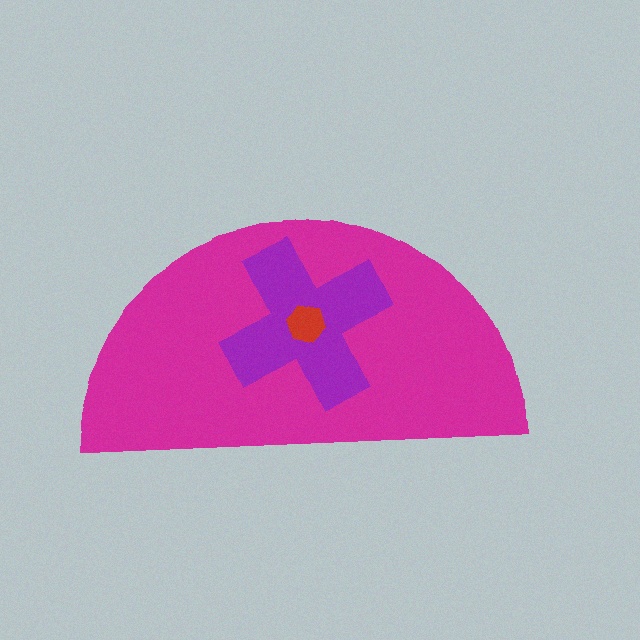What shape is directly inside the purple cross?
The red hexagon.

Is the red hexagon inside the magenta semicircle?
Yes.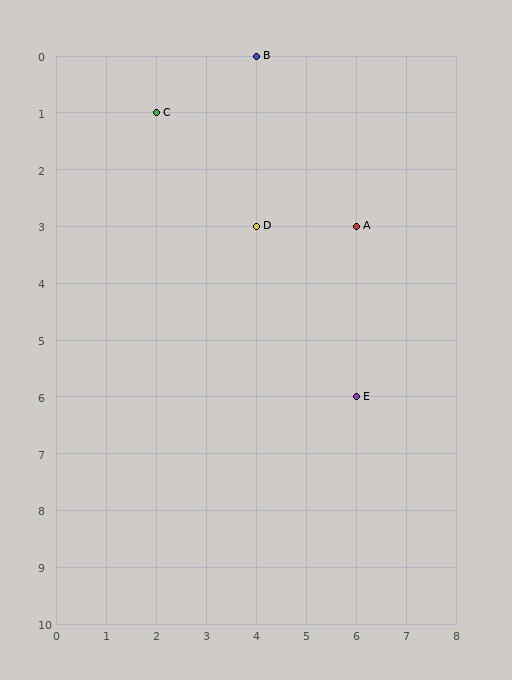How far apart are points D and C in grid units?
Points D and C are 2 columns and 2 rows apart (about 2.8 grid units diagonally).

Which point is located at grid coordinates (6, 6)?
Point E is at (6, 6).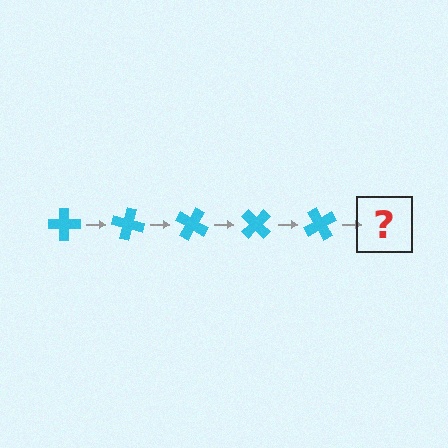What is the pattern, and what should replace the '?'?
The pattern is that the cross rotates 15 degrees each step. The '?' should be a cyan cross rotated 75 degrees.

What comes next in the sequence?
The next element should be a cyan cross rotated 75 degrees.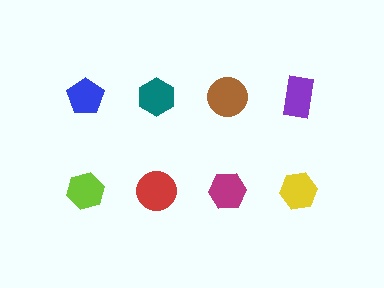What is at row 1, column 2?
A teal hexagon.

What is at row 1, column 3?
A brown circle.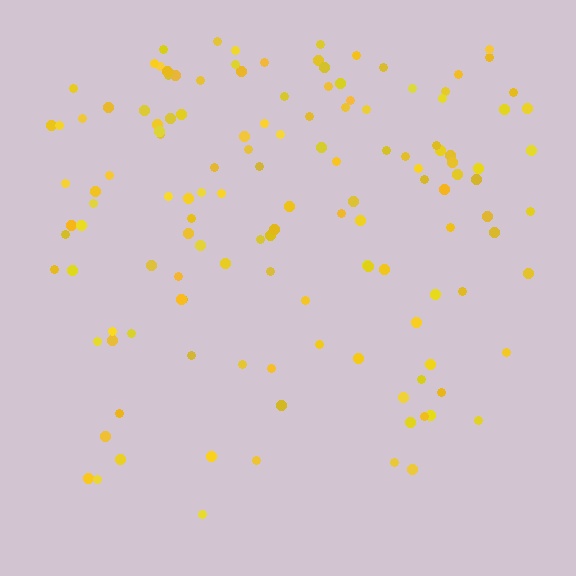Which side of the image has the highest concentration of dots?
The top.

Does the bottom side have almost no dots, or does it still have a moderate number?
Still a moderate number, just noticeably fewer than the top.